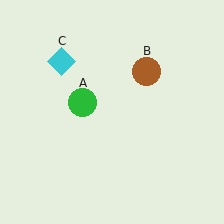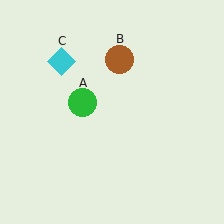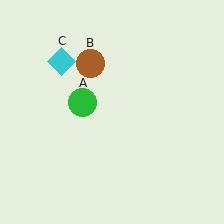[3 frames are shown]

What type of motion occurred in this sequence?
The brown circle (object B) rotated counterclockwise around the center of the scene.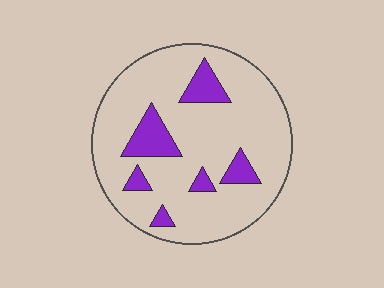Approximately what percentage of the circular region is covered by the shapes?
Approximately 15%.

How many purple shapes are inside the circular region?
6.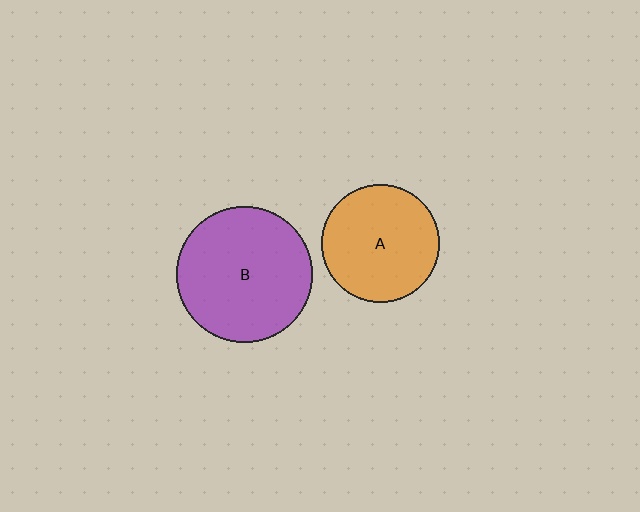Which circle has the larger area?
Circle B (purple).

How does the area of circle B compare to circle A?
Approximately 1.3 times.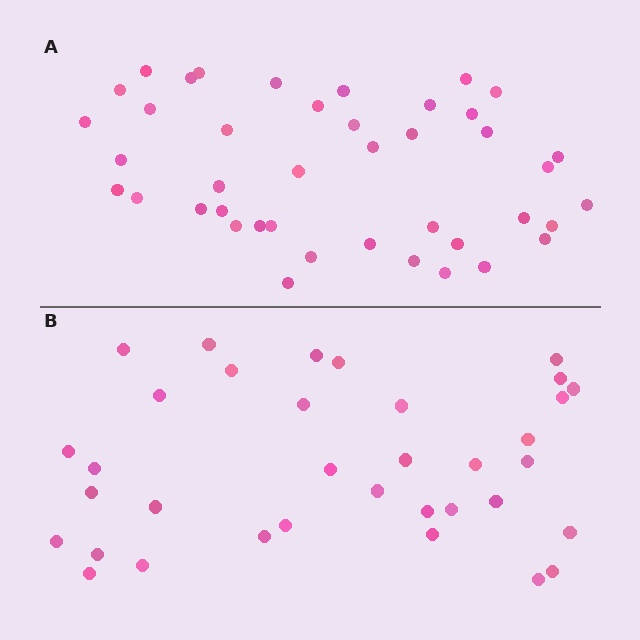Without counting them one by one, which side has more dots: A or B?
Region A (the top region) has more dots.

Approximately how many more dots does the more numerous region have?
Region A has roughly 8 or so more dots than region B.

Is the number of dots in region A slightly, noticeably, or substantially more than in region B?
Region A has only slightly more — the two regions are fairly close. The ratio is roughly 1.2 to 1.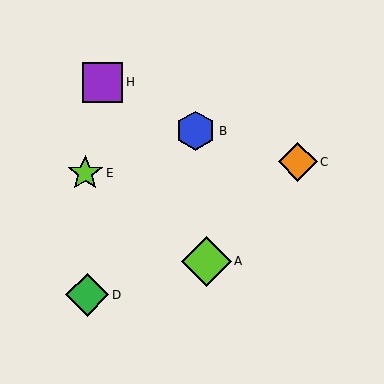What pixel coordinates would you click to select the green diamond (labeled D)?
Click at (87, 295) to select the green diamond D.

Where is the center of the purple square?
The center of the purple square is at (103, 82).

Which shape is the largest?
The lime diamond (labeled A) is the largest.